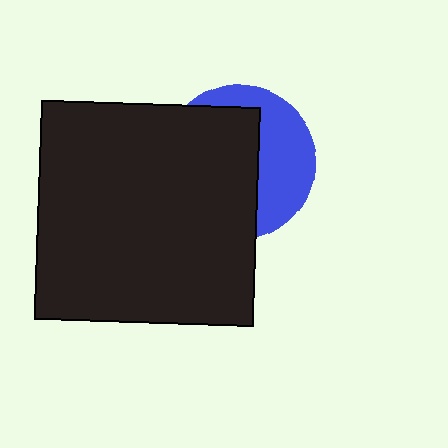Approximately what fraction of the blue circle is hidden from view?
Roughly 61% of the blue circle is hidden behind the black square.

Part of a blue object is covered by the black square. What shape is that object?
It is a circle.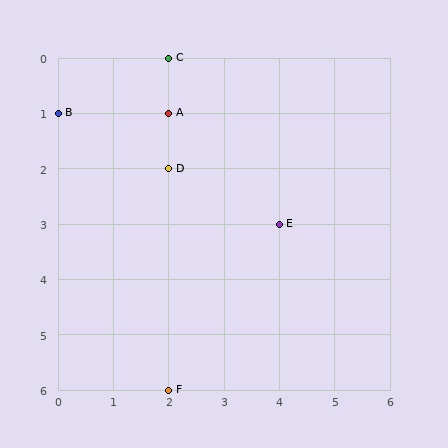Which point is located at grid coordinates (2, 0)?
Point C is at (2, 0).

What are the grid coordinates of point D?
Point D is at grid coordinates (2, 2).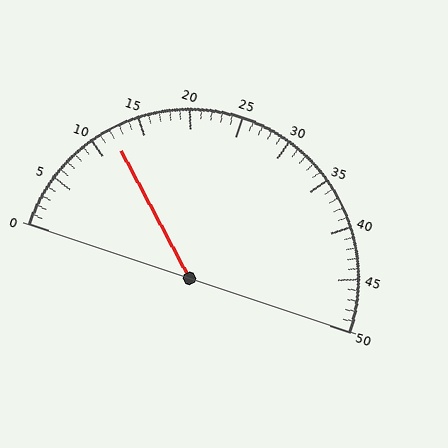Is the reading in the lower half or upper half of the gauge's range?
The reading is in the lower half of the range (0 to 50).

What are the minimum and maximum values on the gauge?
The gauge ranges from 0 to 50.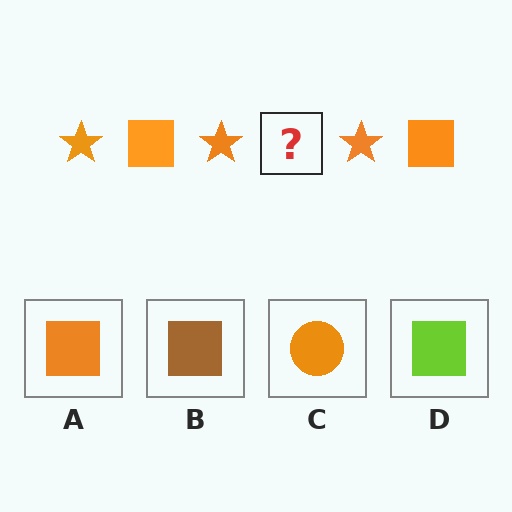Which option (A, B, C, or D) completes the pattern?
A.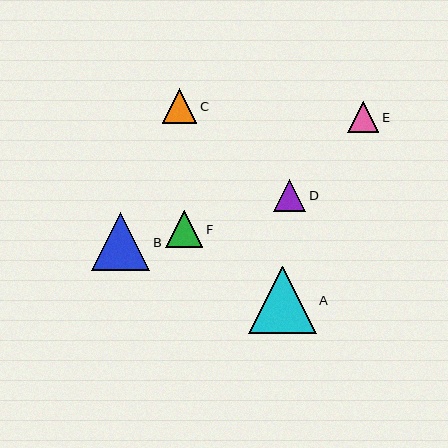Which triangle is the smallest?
Triangle E is the smallest with a size of approximately 31 pixels.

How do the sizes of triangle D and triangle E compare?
Triangle D and triangle E are approximately the same size.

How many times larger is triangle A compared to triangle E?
Triangle A is approximately 2.2 times the size of triangle E.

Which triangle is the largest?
Triangle A is the largest with a size of approximately 68 pixels.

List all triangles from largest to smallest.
From largest to smallest: A, B, F, C, D, E.